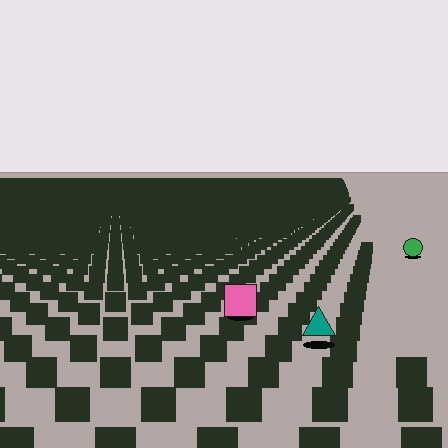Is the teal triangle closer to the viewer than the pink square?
Yes. The teal triangle is closer — you can tell from the texture gradient: the ground texture is coarser near it.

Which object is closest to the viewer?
The teal triangle is closest. The texture marks near it are larger and more spread out.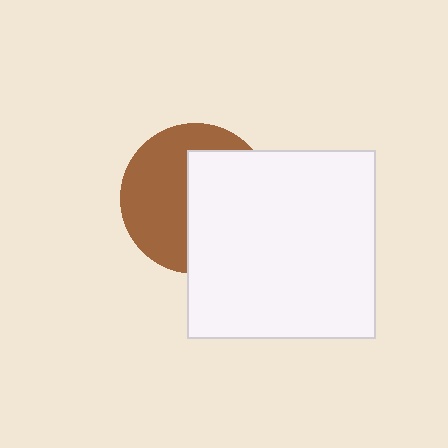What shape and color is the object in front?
The object in front is a white square.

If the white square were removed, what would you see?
You would see the complete brown circle.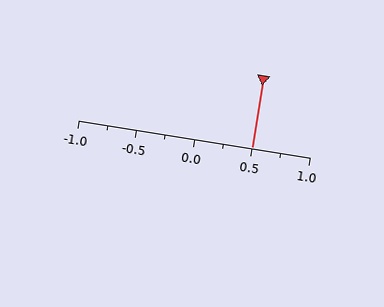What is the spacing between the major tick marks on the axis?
The major ticks are spaced 0.5 apart.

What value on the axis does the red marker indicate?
The marker indicates approximately 0.5.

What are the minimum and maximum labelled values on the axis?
The axis runs from -1.0 to 1.0.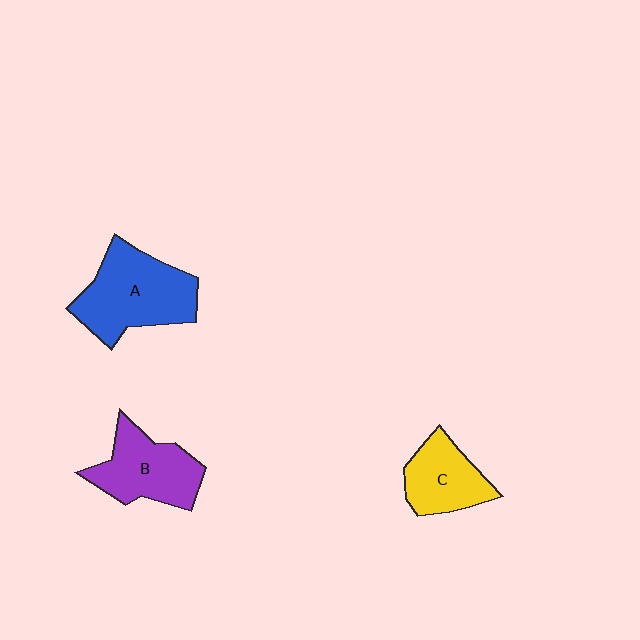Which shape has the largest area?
Shape A (blue).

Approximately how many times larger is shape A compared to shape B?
Approximately 1.3 times.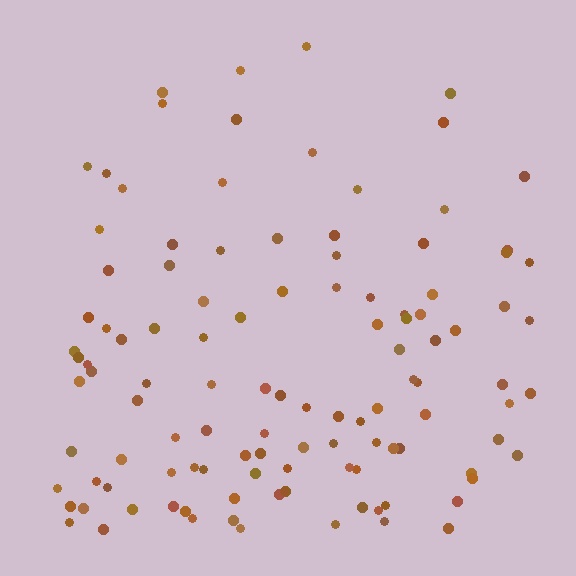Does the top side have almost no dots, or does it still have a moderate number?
Still a moderate number, just noticeably fewer than the bottom.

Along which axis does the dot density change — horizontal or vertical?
Vertical.